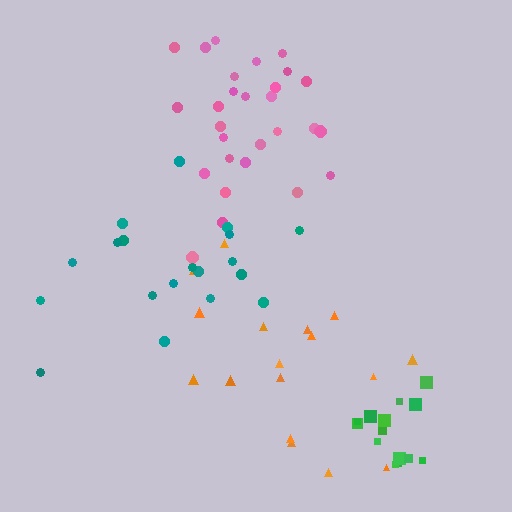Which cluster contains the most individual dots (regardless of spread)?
Pink (28).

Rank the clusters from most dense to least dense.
green, pink, teal, orange.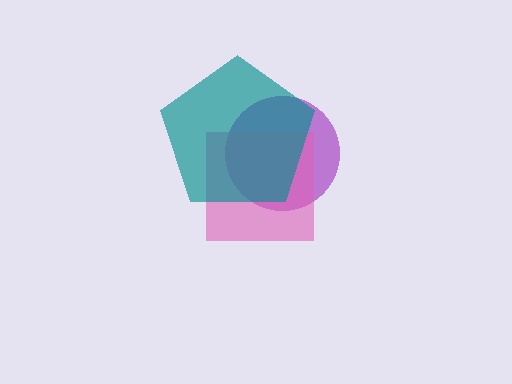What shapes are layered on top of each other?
The layered shapes are: a purple circle, a pink square, a teal pentagon.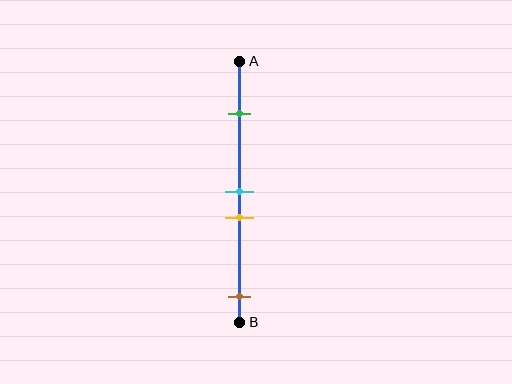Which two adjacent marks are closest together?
The cyan and yellow marks are the closest adjacent pair.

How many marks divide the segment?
There are 4 marks dividing the segment.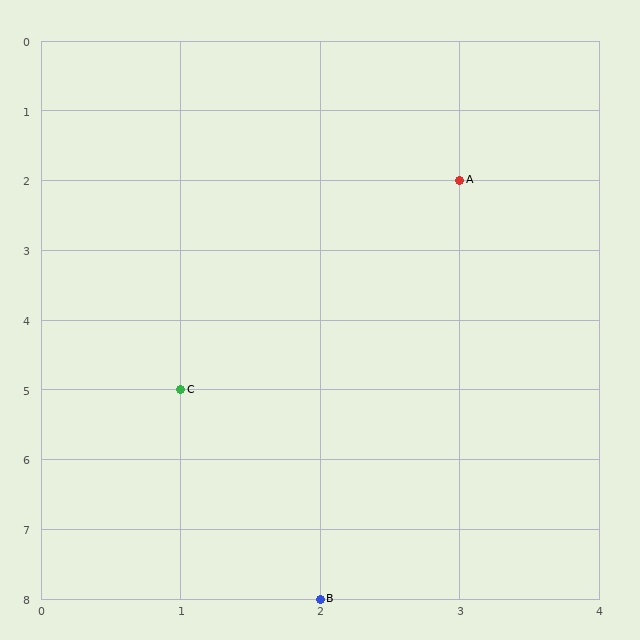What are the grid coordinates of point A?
Point A is at grid coordinates (3, 2).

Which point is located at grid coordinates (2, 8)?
Point B is at (2, 8).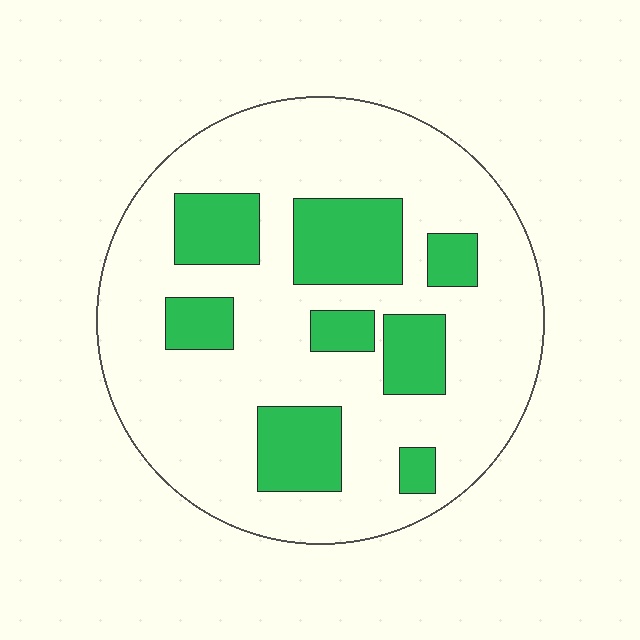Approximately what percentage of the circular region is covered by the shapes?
Approximately 25%.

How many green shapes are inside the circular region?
8.